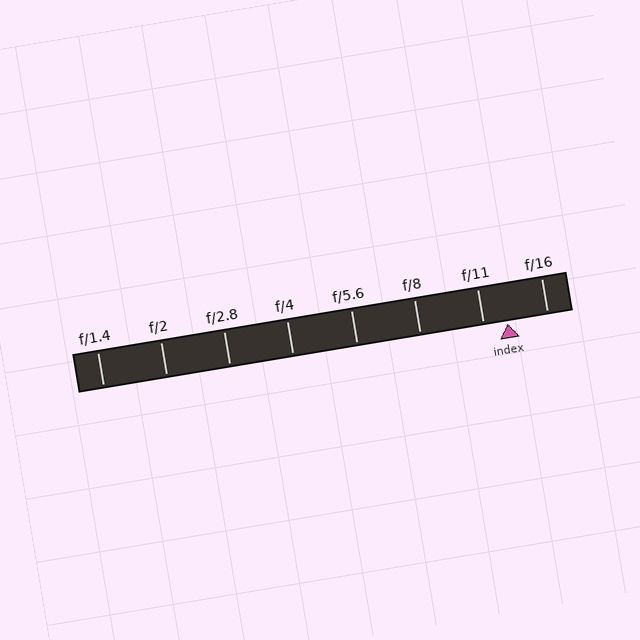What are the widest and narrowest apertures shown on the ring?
The widest aperture shown is f/1.4 and the narrowest is f/16.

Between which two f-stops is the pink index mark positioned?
The index mark is between f/11 and f/16.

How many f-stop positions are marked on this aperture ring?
There are 8 f-stop positions marked.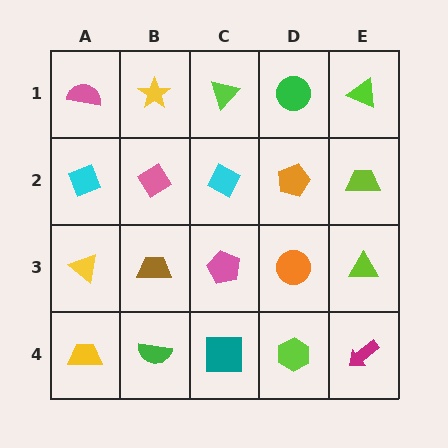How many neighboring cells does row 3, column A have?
3.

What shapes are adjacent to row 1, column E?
A lime trapezoid (row 2, column E), a green circle (row 1, column D).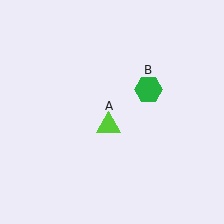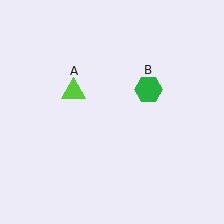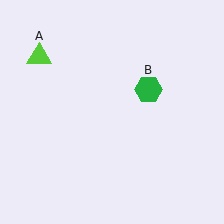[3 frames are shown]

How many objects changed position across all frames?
1 object changed position: lime triangle (object A).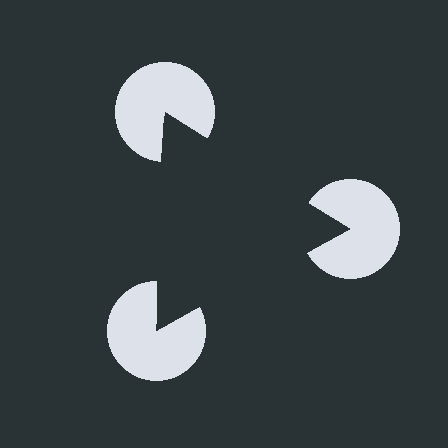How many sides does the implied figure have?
3 sides.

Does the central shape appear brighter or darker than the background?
It typically appears slightly darker than the background, even though no actual brightness change is drawn.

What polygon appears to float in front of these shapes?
An illusory triangle — its edges are inferred from the aligned wedge cuts in the pac-man discs, not physically drawn.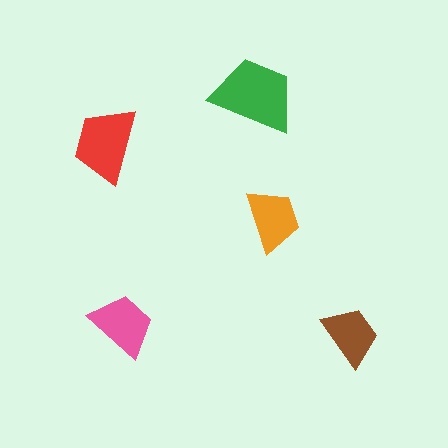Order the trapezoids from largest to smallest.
the green one, the red one, the pink one, the orange one, the brown one.